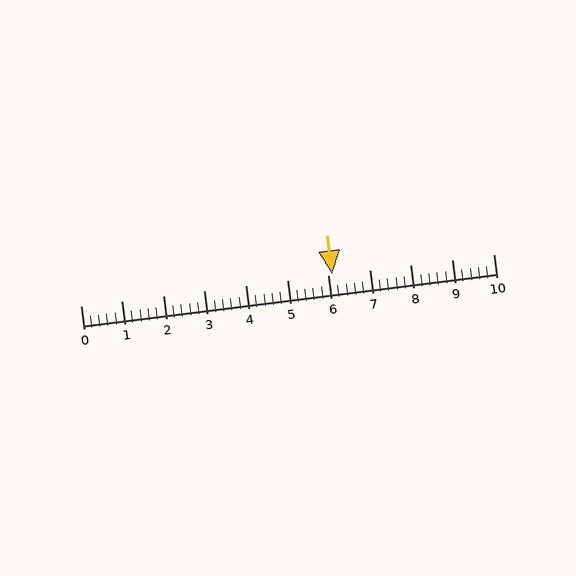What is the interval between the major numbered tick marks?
The major tick marks are spaced 1 units apart.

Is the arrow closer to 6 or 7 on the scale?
The arrow is closer to 6.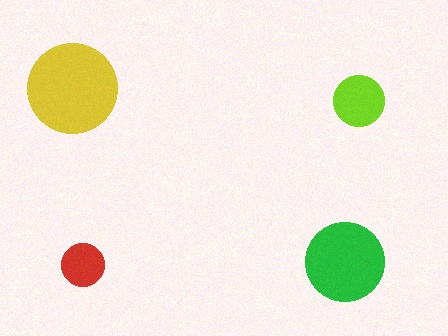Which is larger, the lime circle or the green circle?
The green one.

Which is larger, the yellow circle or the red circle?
The yellow one.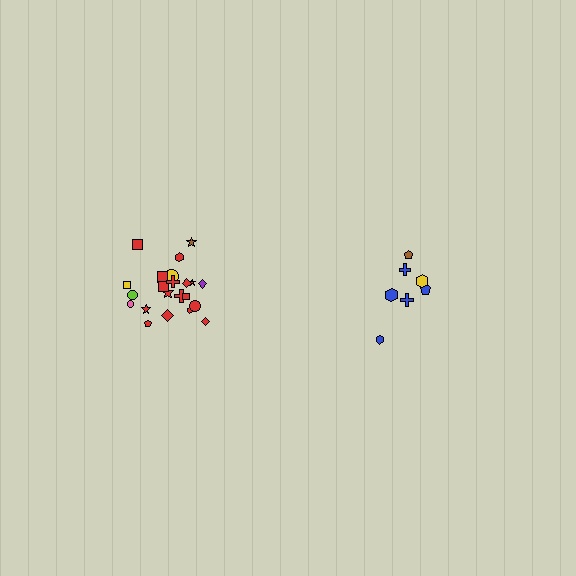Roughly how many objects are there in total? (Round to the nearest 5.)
Roughly 30 objects in total.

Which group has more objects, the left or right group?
The left group.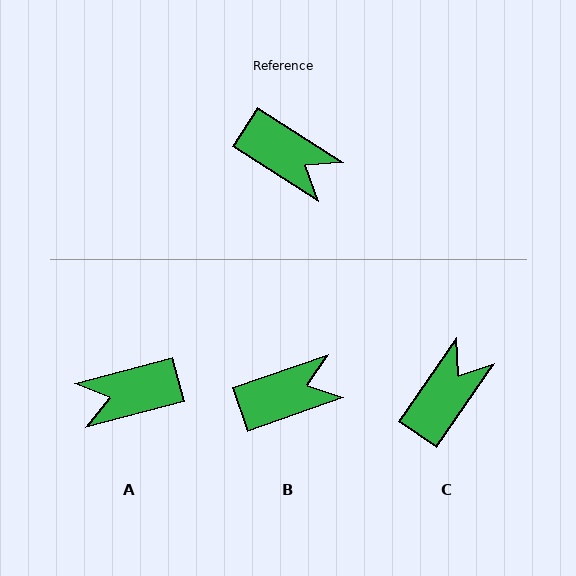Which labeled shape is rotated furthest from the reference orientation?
A, about 133 degrees away.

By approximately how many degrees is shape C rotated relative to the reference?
Approximately 88 degrees counter-clockwise.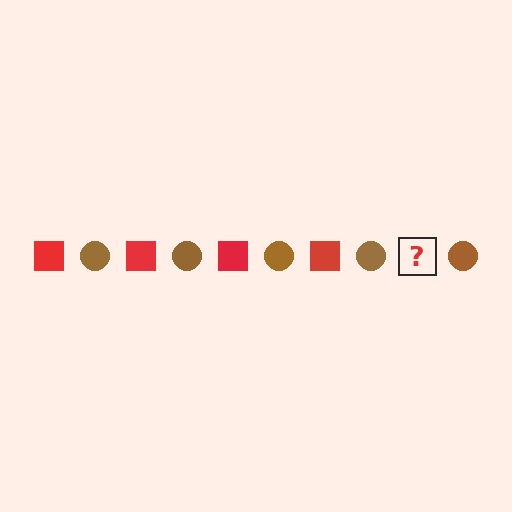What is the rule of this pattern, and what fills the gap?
The rule is that the pattern alternates between red square and brown circle. The gap should be filled with a red square.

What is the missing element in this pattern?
The missing element is a red square.